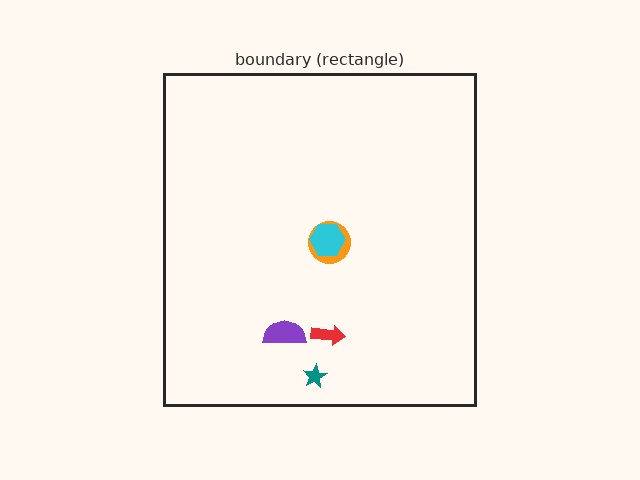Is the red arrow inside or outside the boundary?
Inside.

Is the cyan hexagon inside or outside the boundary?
Inside.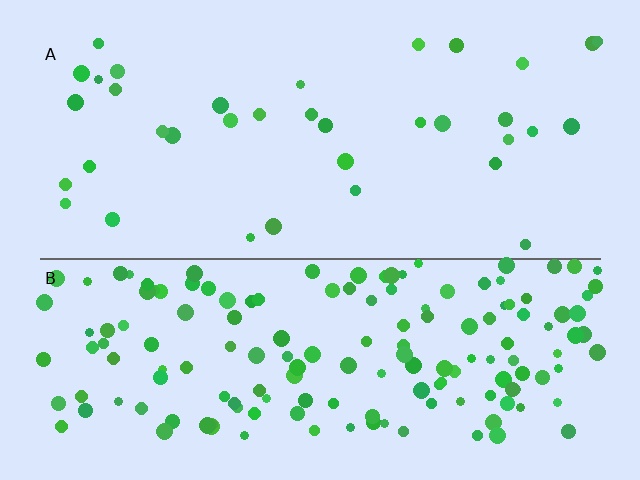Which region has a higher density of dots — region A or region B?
B (the bottom).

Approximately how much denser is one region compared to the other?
Approximately 4.4× — region B over region A.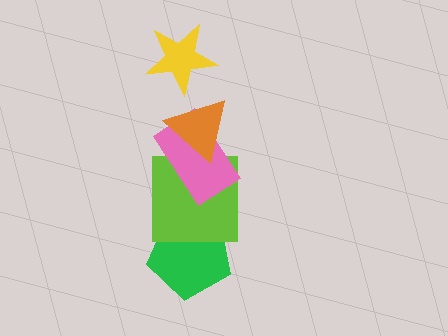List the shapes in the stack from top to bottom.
From top to bottom: the yellow star, the orange triangle, the pink rectangle, the lime square, the green pentagon.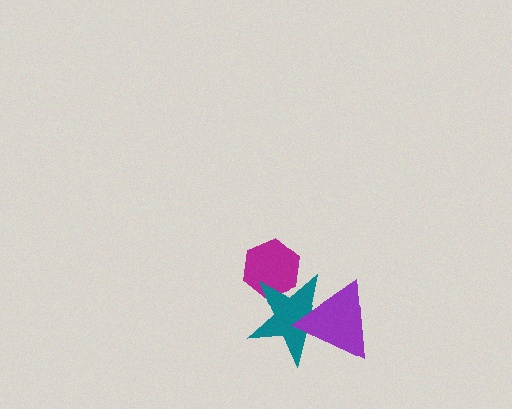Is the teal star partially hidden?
Yes, it is partially covered by another shape.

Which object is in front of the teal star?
The purple triangle is in front of the teal star.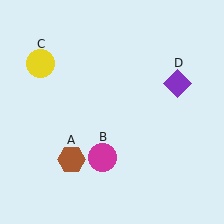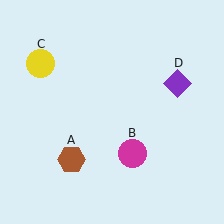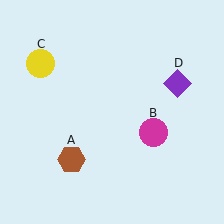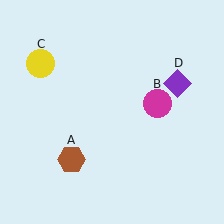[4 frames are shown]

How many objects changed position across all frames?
1 object changed position: magenta circle (object B).